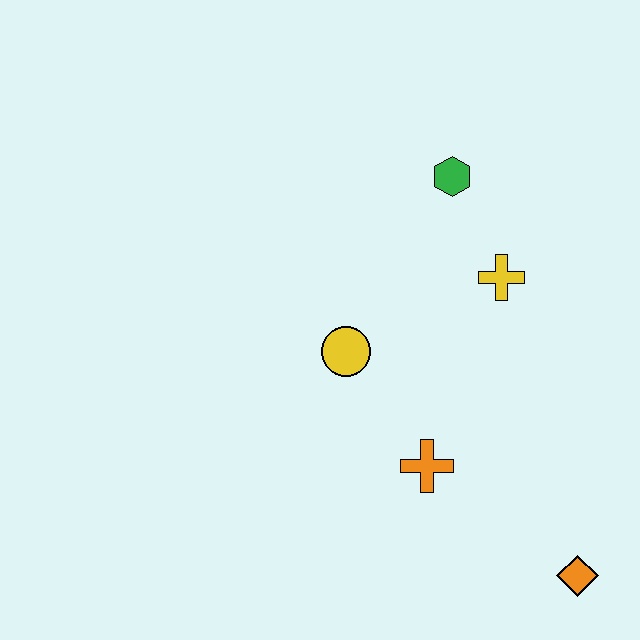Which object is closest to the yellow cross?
The green hexagon is closest to the yellow cross.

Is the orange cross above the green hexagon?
No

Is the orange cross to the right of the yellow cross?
No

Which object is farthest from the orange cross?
The green hexagon is farthest from the orange cross.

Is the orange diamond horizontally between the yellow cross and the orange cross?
No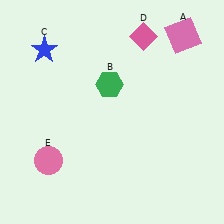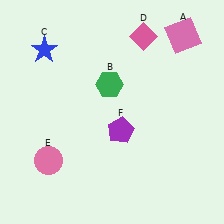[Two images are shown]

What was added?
A purple pentagon (F) was added in Image 2.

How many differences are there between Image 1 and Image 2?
There is 1 difference between the two images.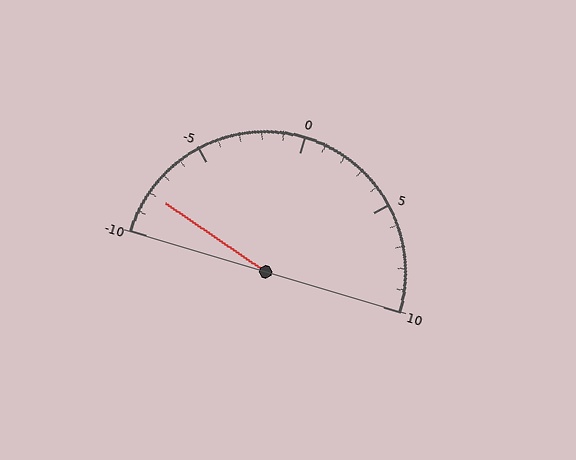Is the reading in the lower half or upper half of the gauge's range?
The reading is in the lower half of the range (-10 to 10).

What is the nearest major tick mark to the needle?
The nearest major tick mark is -10.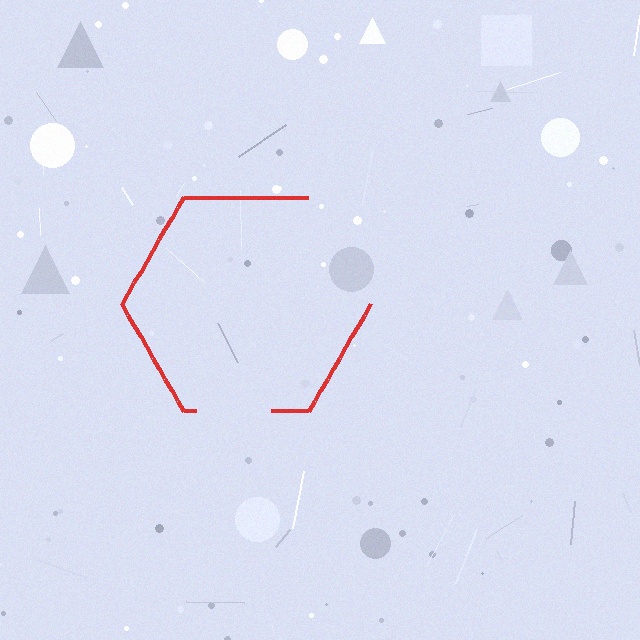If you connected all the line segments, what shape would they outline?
They would outline a hexagon.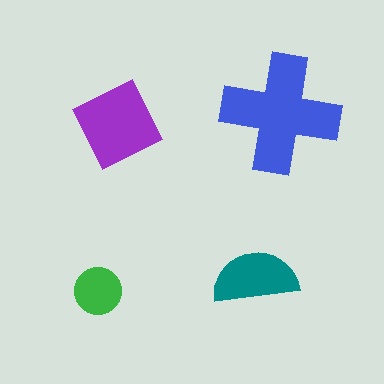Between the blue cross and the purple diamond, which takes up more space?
The blue cross.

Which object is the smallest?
The green circle.